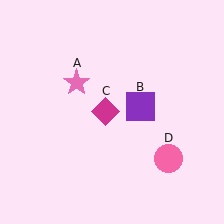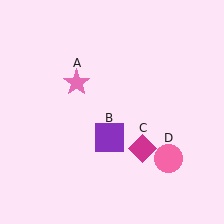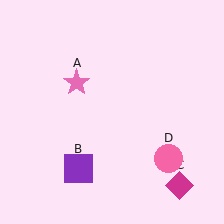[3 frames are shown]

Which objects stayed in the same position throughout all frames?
Pink star (object A) and pink circle (object D) remained stationary.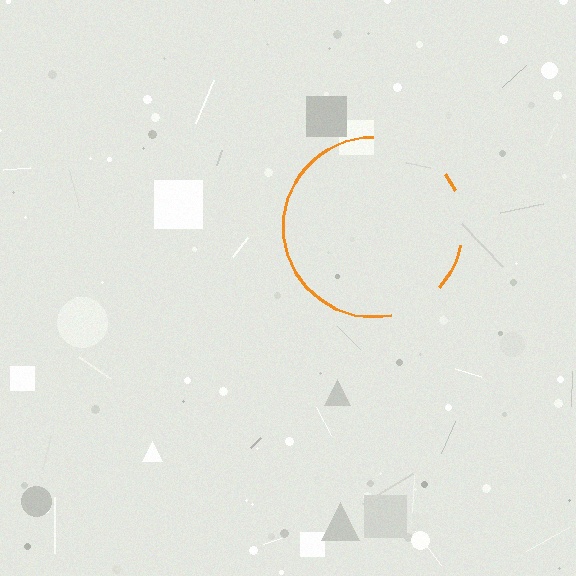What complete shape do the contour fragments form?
The contour fragments form a circle.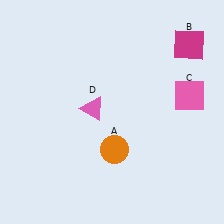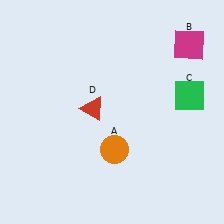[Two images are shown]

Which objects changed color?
C changed from pink to green. D changed from pink to red.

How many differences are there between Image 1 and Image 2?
There are 2 differences between the two images.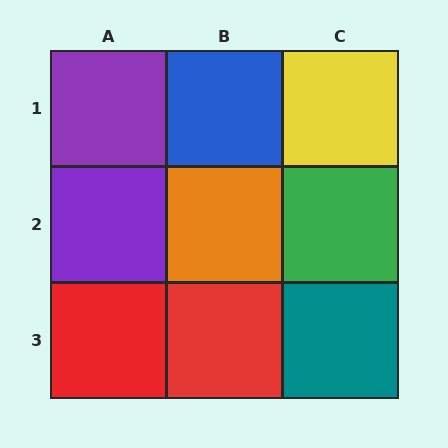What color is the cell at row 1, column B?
Blue.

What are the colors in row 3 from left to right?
Red, red, teal.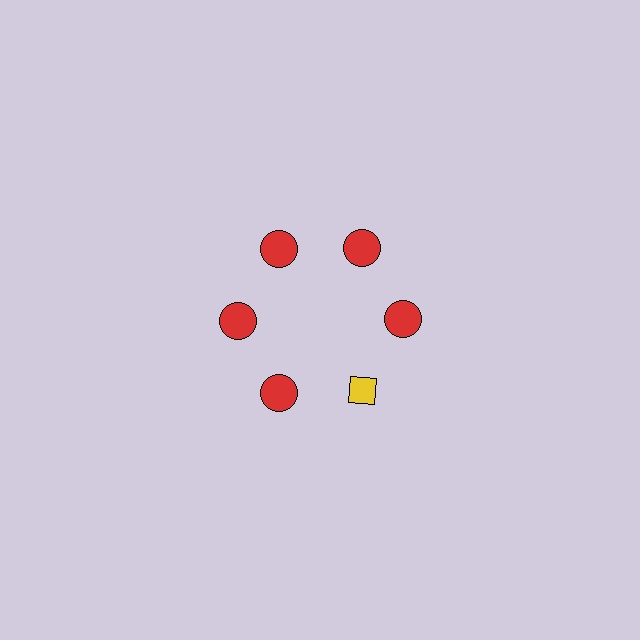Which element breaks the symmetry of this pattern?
The yellow diamond at roughly the 5 o'clock position breaks the symmetry. All other shapes are red circles.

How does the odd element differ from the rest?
It differs in both color (yellow instead of red) and shape (diamond instead of circle).